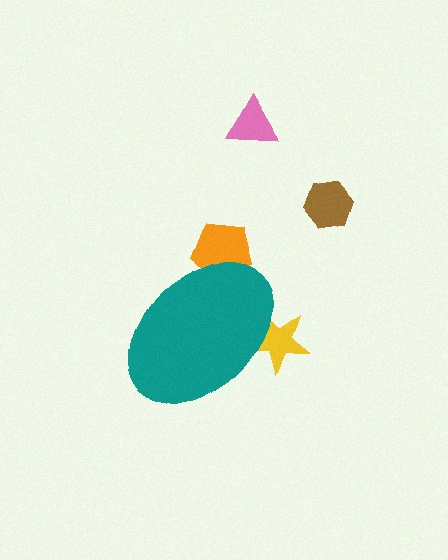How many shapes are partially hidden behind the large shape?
2 shapes are partially hidden.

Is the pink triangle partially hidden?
No, the pink triangle is fully visible.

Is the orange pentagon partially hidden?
Yes, the orange pentagon is partially hidden behind the teal ellipse.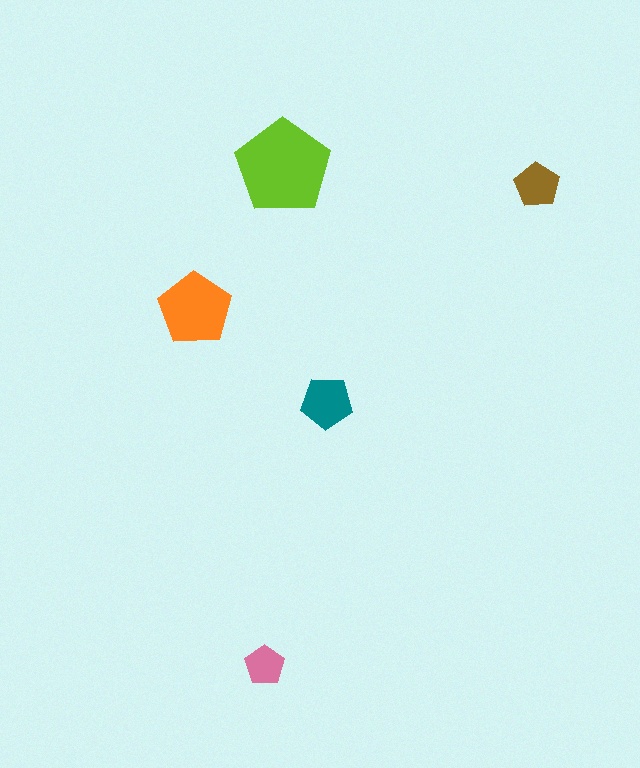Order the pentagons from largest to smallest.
the lime one, the orange one, the teal one, the brown one, the pink one.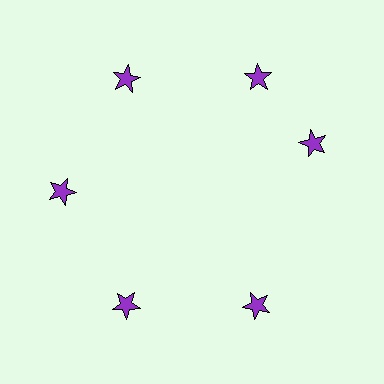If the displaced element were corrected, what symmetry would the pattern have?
It would have 6-fold rotational symmetry — the pattern would map onto itself every 60 degrees.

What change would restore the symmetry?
The symmetry would be restored by rotating it back into even spacing with its neighbors so that all 6 stars sit at equal angles and equal distance from the center.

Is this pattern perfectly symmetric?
No. The 6 purple stars are arranged in a ring, but one element near the 3 o'clock position is rotated out of alignment along the ring, breaking the 6-fold rotational symmetry.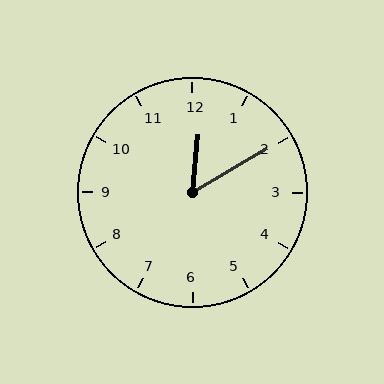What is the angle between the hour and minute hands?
Approximately 55 degrees.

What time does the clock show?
12:10.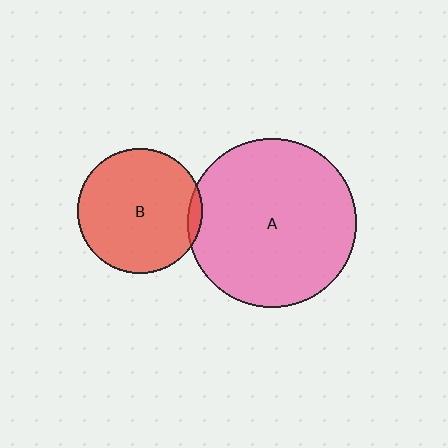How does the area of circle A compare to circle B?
Approximately 1.8 times.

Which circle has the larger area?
Circle A (pink).